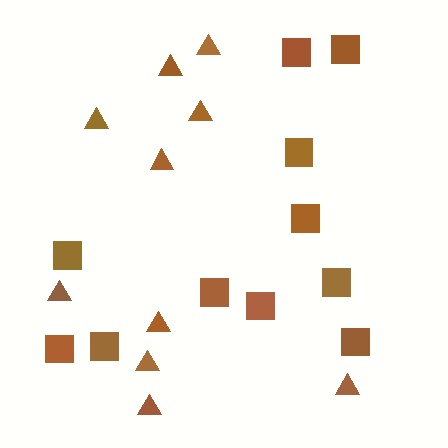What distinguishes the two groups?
There are 2 groups: one group of squares (11) and one group of triangles (10).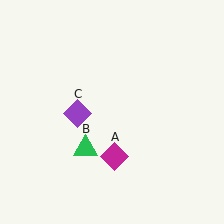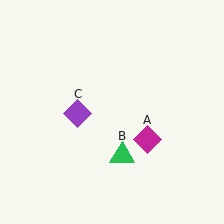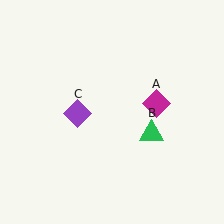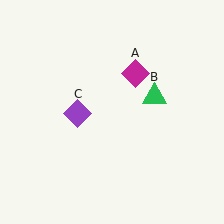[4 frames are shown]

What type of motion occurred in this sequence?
The magenta diamond (object A), green triangle (object B) rotated counterclockwise around the center of the scene.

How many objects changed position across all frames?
2 objects changed position: magenta diamond (object A), green triangle (object B).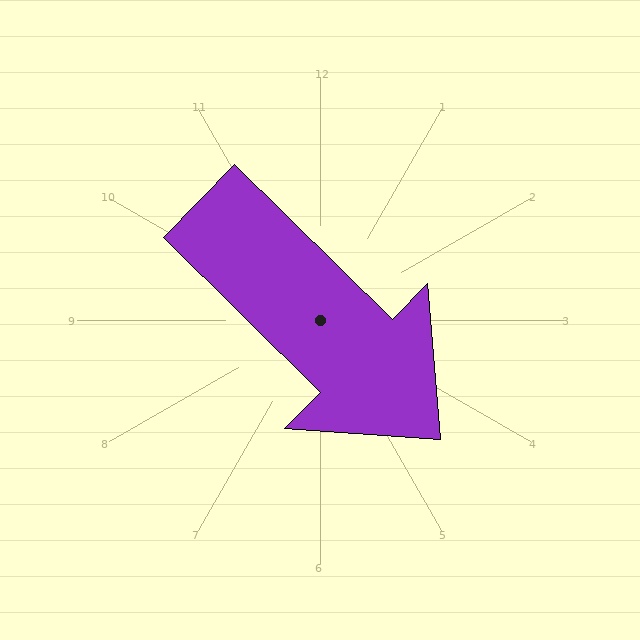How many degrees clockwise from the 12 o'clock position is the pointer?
Approximately 135 degrees.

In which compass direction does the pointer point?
Southeast.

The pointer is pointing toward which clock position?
Roughly 4 o'clock.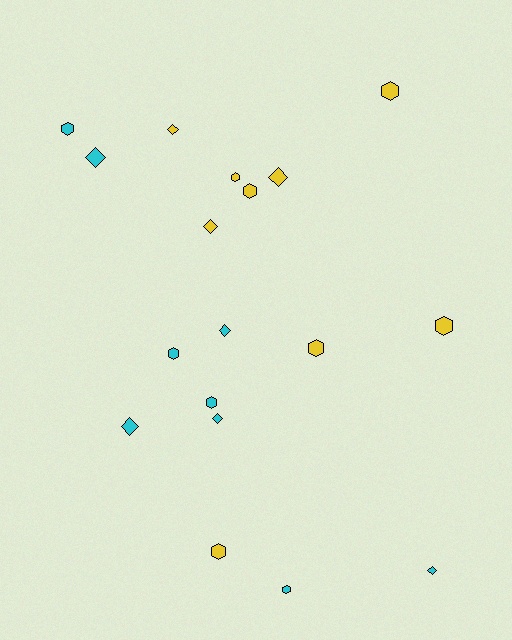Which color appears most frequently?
Cyan, with 9 objects.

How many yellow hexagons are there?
There are 6 yellow hexagons.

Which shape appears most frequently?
Hexagon, with 10 objects.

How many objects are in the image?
There are 18 objects.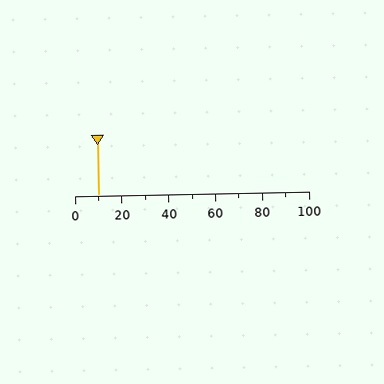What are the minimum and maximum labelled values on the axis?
The axis runs from 0 to 100.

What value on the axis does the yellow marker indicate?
The marker indicates approximately 10.